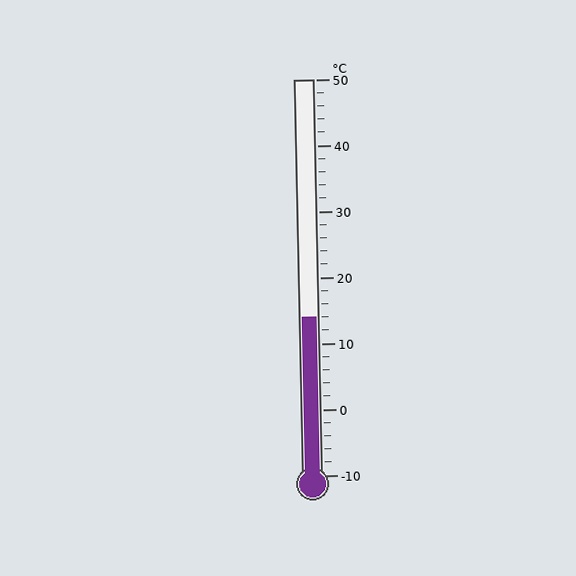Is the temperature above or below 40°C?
The temperature is below 40°C.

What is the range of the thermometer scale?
The thermometer scale ranges from -10°C to 50°C.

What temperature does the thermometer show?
The thermometer shows approximately 14°C.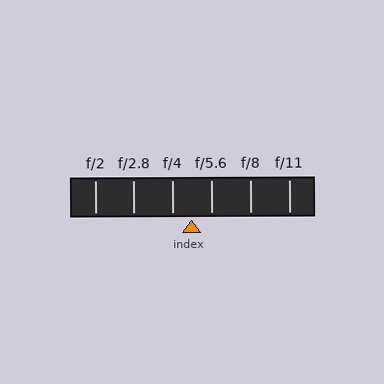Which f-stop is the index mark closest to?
The index mark is closest to f/4.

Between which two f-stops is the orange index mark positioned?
The index mark is between f/4 and f/5.6.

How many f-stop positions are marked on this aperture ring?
There are 6 f-stop positions marked.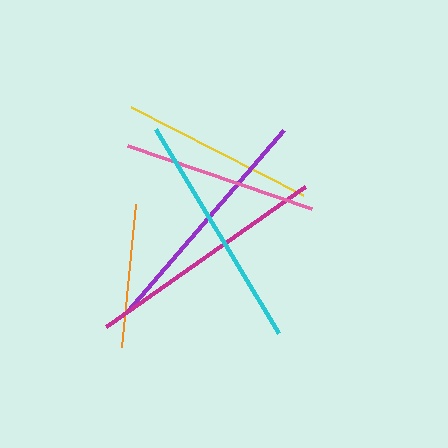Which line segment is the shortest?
The orange line is the shortest at approximately 143 pixels.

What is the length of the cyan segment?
The cyan segment is approximately 237 pixels long.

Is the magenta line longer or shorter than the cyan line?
The magenta line is longer than the cyan line.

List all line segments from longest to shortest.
From longest to shortest: magenta, purple, cyan, pink, yellow, orange.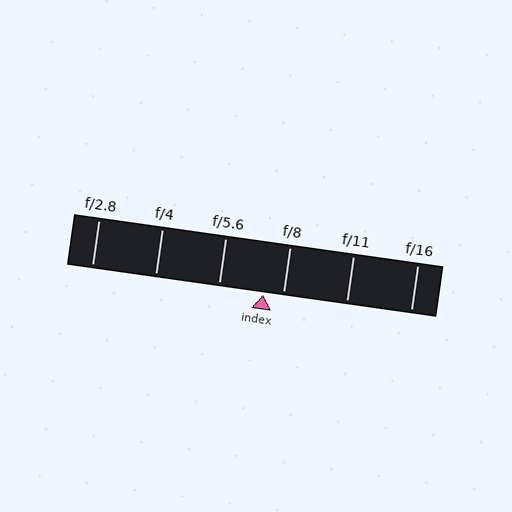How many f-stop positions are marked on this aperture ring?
There are 6 f-stop positions marked.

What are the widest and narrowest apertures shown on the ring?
The widest aperture shown is f/2.8 and the narrowest is f/16.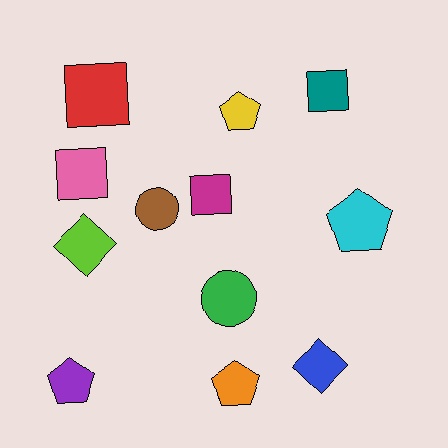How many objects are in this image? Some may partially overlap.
There are 12 objects.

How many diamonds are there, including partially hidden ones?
There are 2 diamonds.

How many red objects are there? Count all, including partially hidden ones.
There is 1 red object.